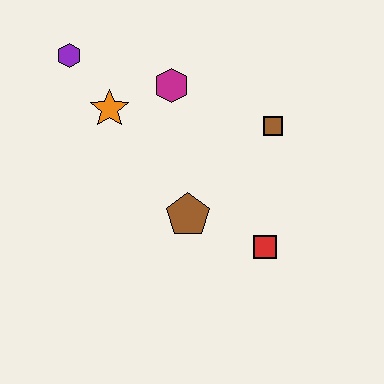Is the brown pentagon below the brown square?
Yes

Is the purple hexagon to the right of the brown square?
No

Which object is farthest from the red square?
The purple hexagon is farthest from the red square.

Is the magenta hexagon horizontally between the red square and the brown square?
No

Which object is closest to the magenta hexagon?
The orange star is closest to the magenta hexagon.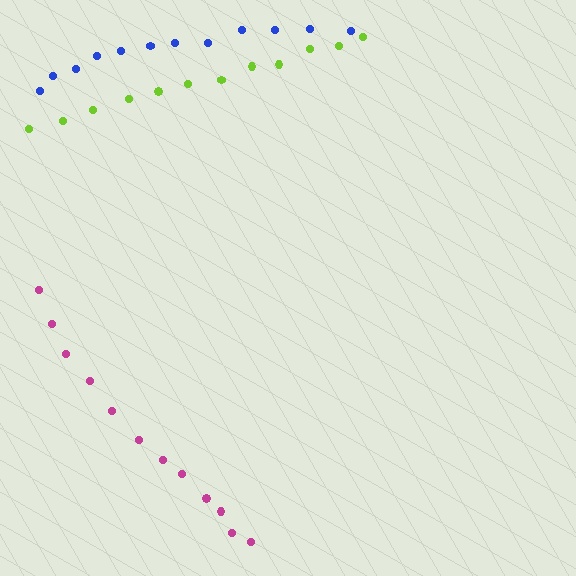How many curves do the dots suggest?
There are 3 distinct paths.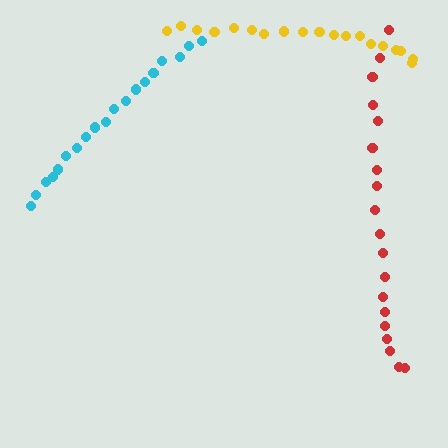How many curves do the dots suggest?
There are 3 distinct paths.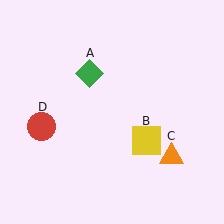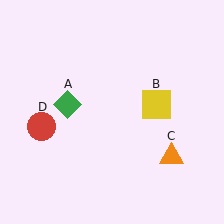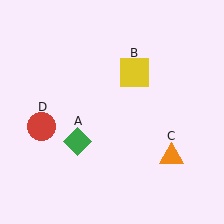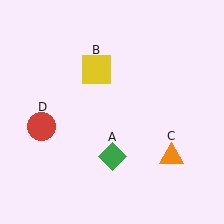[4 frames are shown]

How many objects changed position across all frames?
2 objects changed position: green diamond (object A), yellow square (object B).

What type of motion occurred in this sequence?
The green diamond (object A), yellow square (object B) rotated counterclockwise around the center of the scene.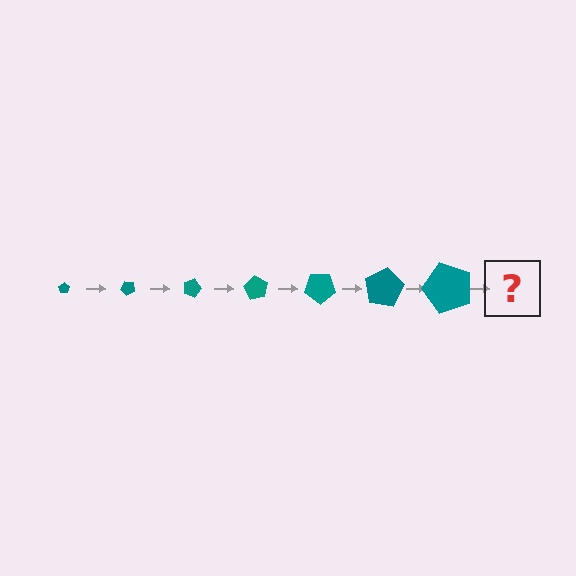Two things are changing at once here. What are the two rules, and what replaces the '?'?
The two rules are that the pentagon grows larger each step and it rotates 45 degrees each step. The '?' should be a pentagon, larger than the previous one and rotated 315 degrees from the start.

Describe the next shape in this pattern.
It should be a pentagon, larger than the previous one and rotated 315 degrees from the start.